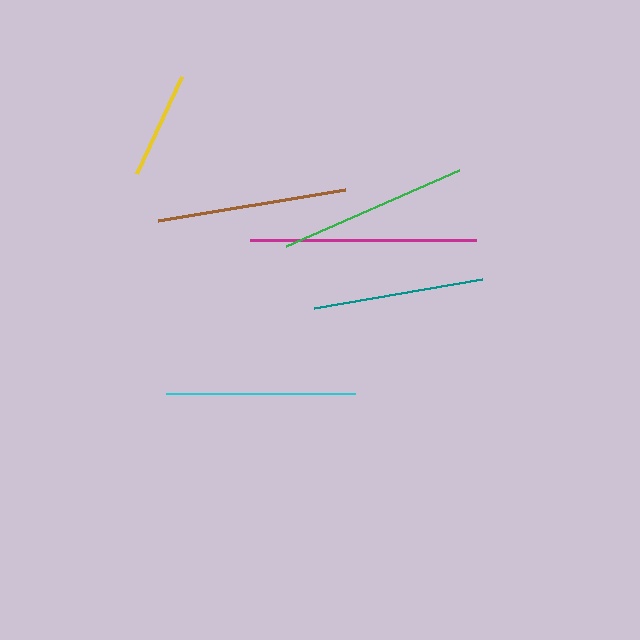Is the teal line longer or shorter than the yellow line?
The teal line is longer than the yellow line.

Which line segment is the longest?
The magenta line is the longest at approximately 225 pixels.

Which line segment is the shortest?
The yellow line is the shortest at approximately 107 pixels.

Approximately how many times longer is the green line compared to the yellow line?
The green line is approximately 1.8 times the length of the yellow line.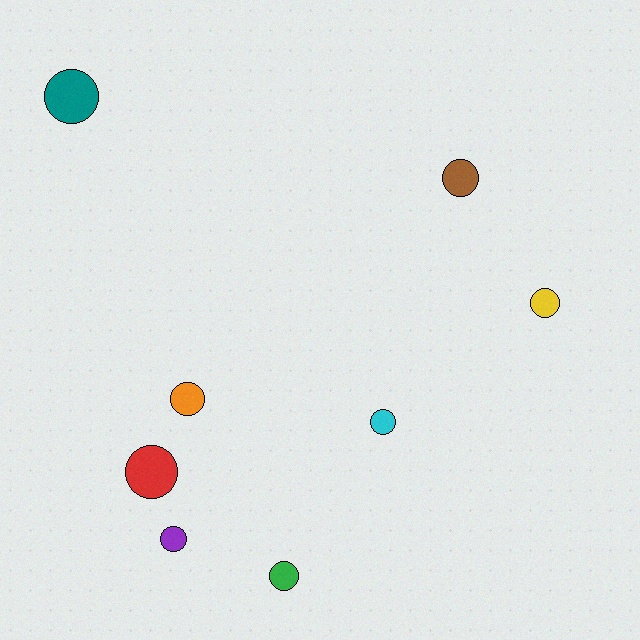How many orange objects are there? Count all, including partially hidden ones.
There is 1 orange object.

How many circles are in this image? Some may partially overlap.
There are 8 circles.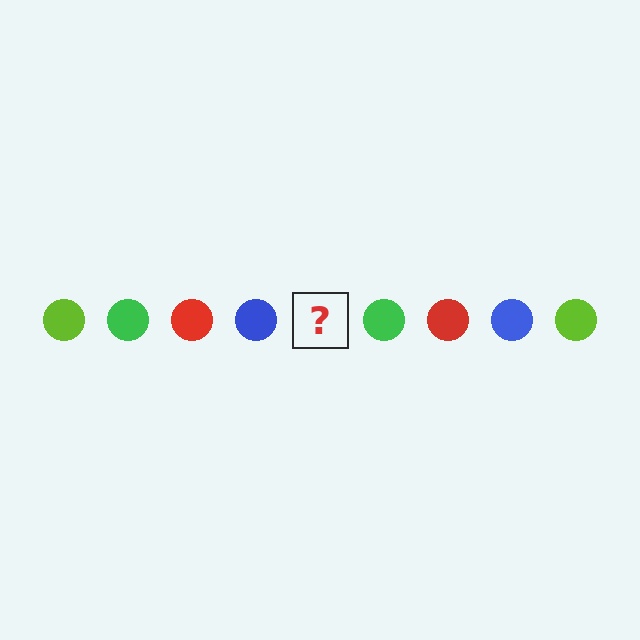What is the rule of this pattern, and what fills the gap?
The rule is that the pattern cycles through lime, green, red, blue circles. The gap should be filled with a lime circle.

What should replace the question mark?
The question mark should be replaced with a lime circle.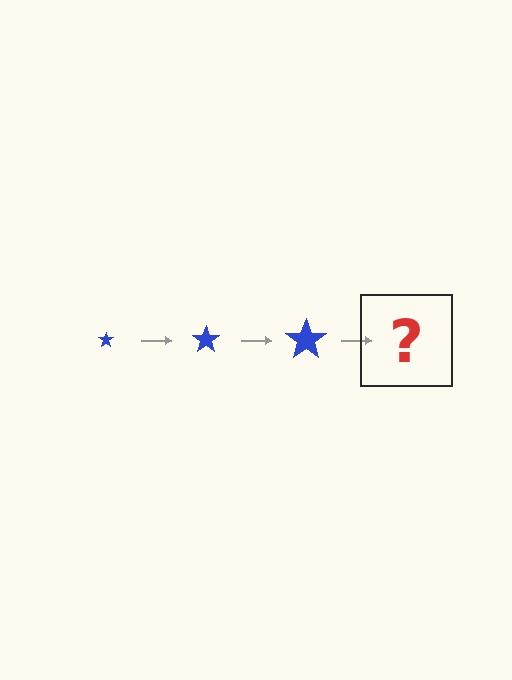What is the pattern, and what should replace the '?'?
The pattern is that the star gets progressively larger each step. The '?' should be a blue star, larger than the previous one.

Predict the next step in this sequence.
The next step is a blue star, larger than the previous one.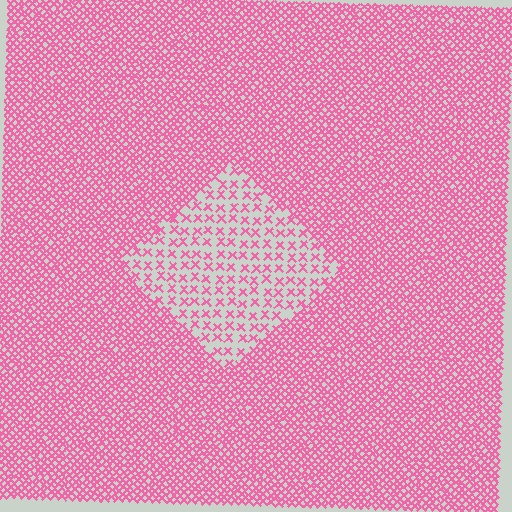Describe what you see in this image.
The image contains small pink elements arranged at two different densities. A diamond-shaped region is visible where the elements are less densely packed than the surrounding area.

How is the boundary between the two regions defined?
The boundary is defined by a change in element density (approximately 2.7x ratio). All elements are the same color, size, and shape.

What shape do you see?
I see a diamond.